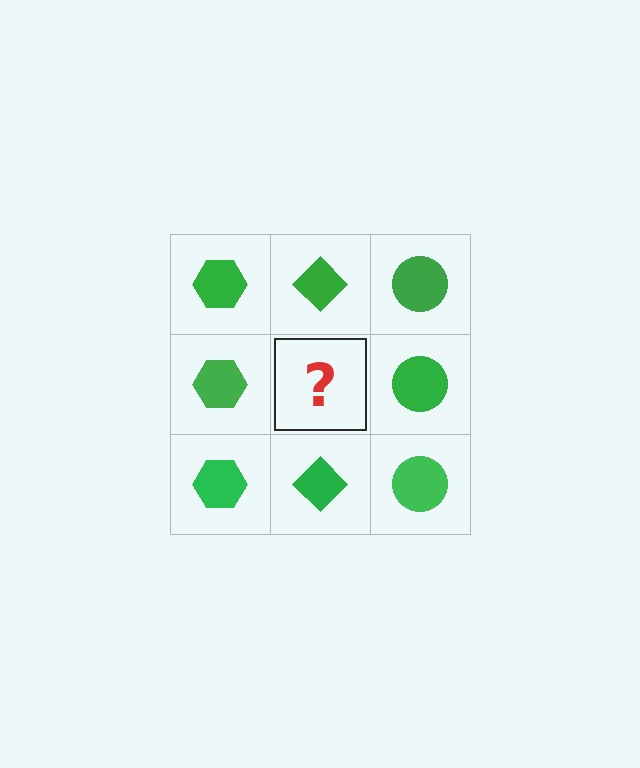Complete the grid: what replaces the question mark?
The question mark should be replaced with a green diamond.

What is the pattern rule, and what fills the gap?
The rule is that each column has a consistent shape. The gap should be filled with a green diamond.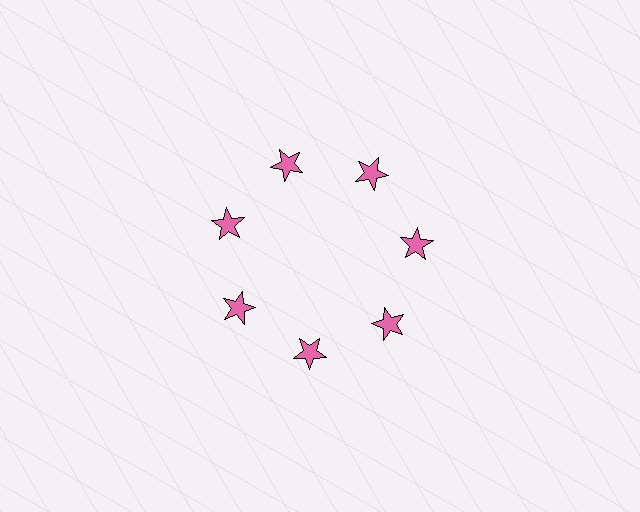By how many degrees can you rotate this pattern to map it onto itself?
The pattern maps onto itself every 51 degrees of rotation.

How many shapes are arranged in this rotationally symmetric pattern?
There are 7 shapes, arranged in 7 groups of 1.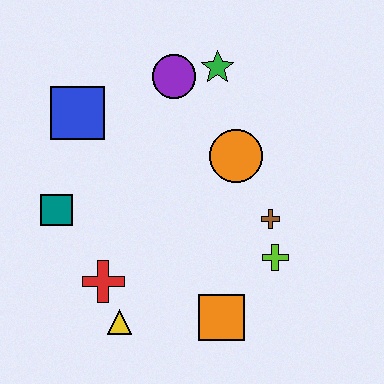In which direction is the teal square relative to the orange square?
The teal square is to the left of the orange square.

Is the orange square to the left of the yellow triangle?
No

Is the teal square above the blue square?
No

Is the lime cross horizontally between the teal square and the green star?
No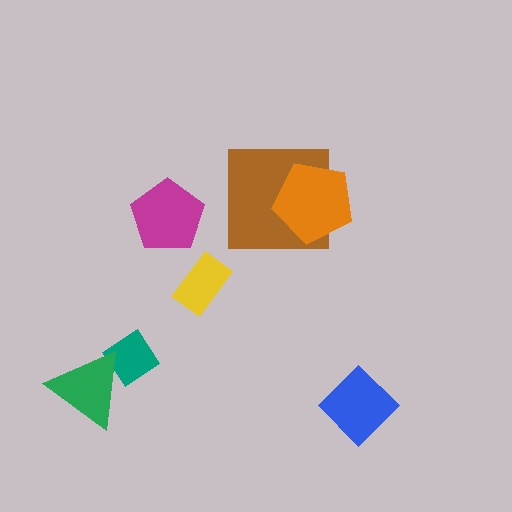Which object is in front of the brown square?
The orange pentagon is in front of the brown square.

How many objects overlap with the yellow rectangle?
0 objects overlap with the yellow rectangle.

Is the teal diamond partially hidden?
Yes, it is partially covered by another shape.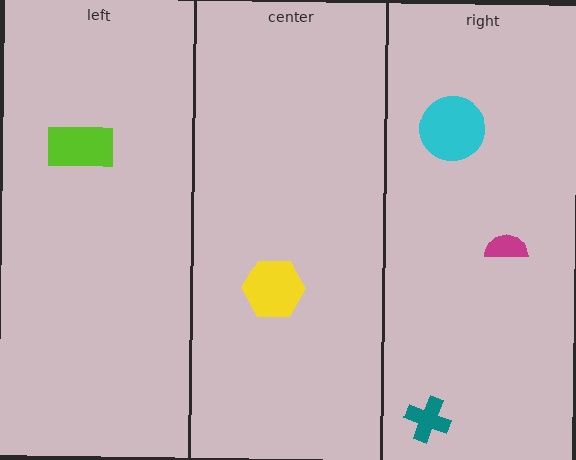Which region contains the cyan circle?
The right region.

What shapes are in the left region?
The lime rectangle.